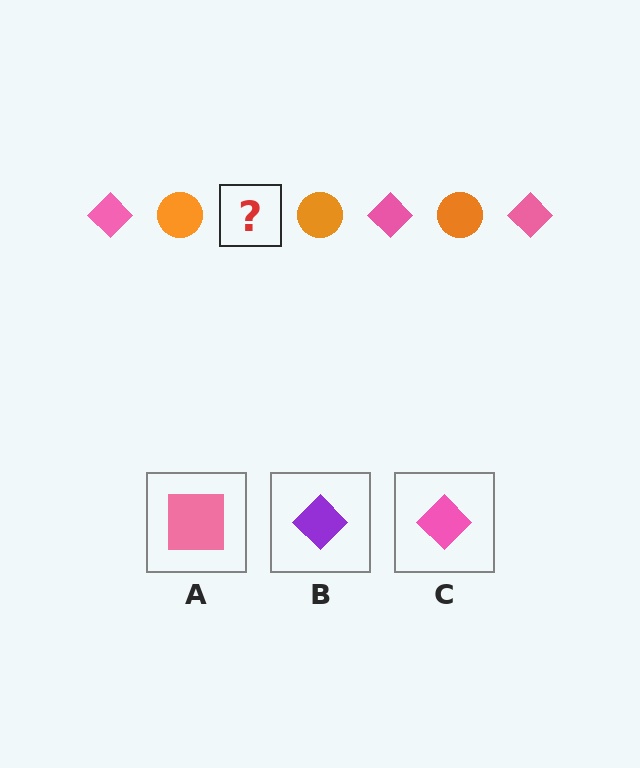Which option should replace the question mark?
Option C.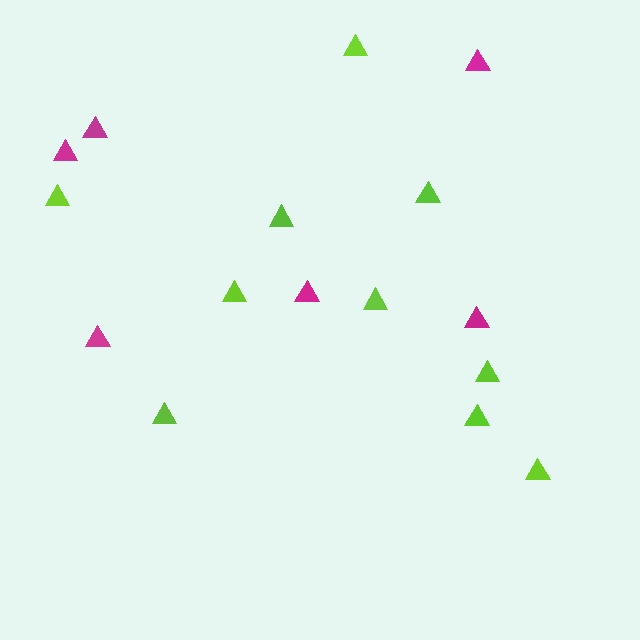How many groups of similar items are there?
There are 2 groups: one group of magenta triangles (6) and one group of lime triangles (10).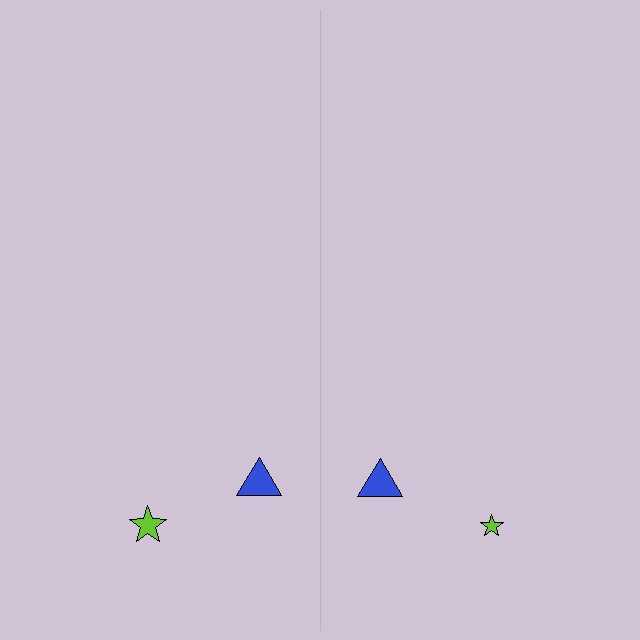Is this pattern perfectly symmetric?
No, the pattern is not perfectly symmetric. The lime star on the right side has a different size than its mirror counterpart.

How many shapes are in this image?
There are 4 shapes in this image.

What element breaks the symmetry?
The lime star on the right side has a different size than its mirror counterpart.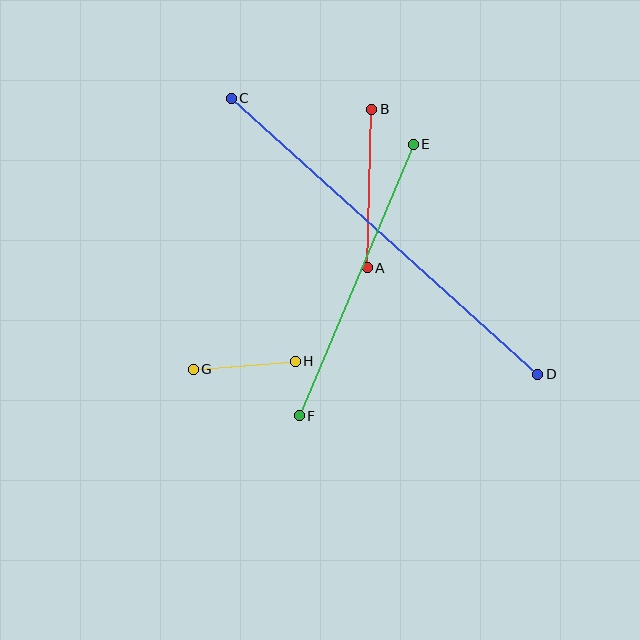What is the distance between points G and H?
The distance is approximately 102 pixels.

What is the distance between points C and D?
The distance is approximately 412 pixels.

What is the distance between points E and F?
The distance is approximately 294 pixels.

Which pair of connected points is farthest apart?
Points C and D are farthest apart.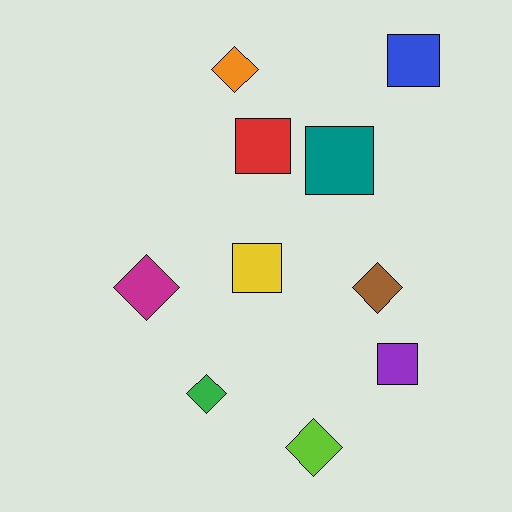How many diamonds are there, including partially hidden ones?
There are 5 diamonds.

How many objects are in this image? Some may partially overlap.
There are 10 objects.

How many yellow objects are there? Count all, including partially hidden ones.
There is 1 yellow object.